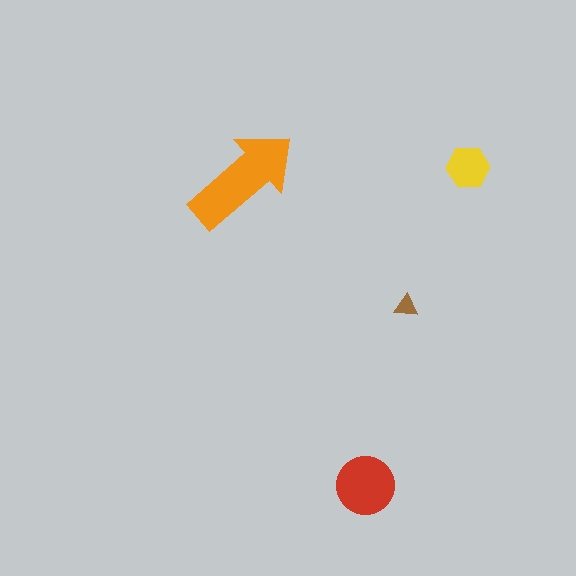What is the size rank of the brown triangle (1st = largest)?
4th.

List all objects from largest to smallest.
The orange arrow, the red circle, the yellow hexagon, the brown triangle.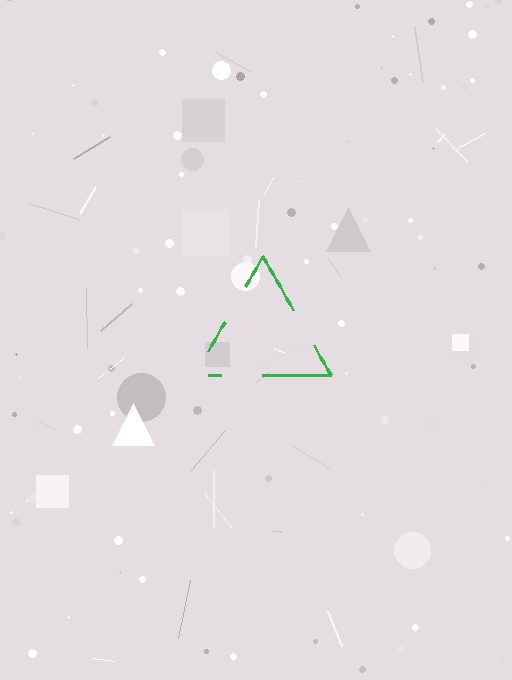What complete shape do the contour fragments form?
The contour fragments form a triangle.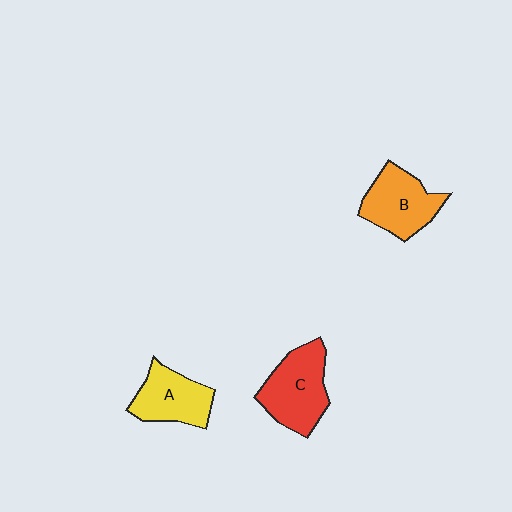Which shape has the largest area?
Shape C (red).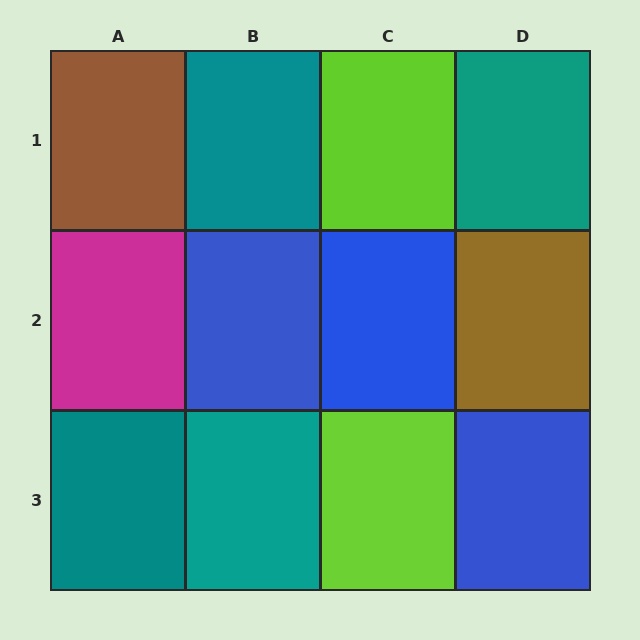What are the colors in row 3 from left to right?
Teal, teal, lime, blue.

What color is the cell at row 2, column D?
Brown.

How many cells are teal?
4 cells are teal.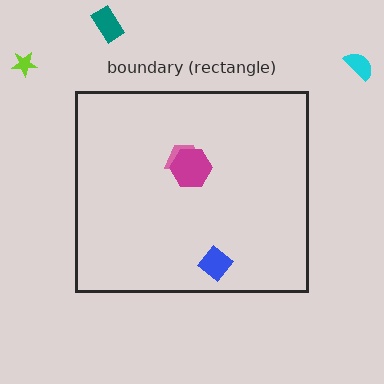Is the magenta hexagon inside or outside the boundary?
Inside.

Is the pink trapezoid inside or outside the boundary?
Inside.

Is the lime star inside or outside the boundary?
Outside.